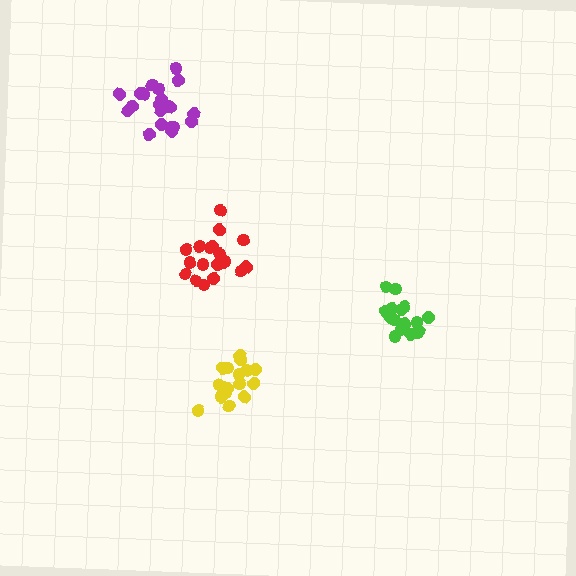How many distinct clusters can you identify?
There are 4 distinct clusters.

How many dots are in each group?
Group 1: 20 dots, Group 2: 19 dots, Group 3: 17 dots, Group 4: 17 dots (73 total).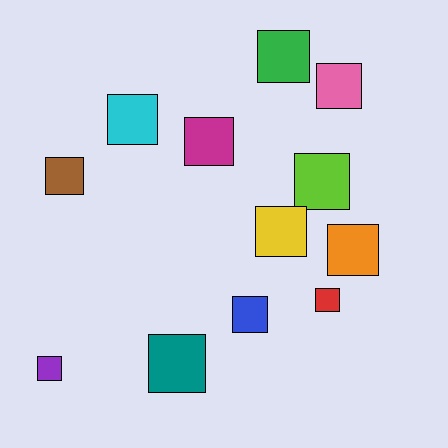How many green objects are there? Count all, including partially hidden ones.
There is 1 green object.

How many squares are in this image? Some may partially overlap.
There are 12 squares.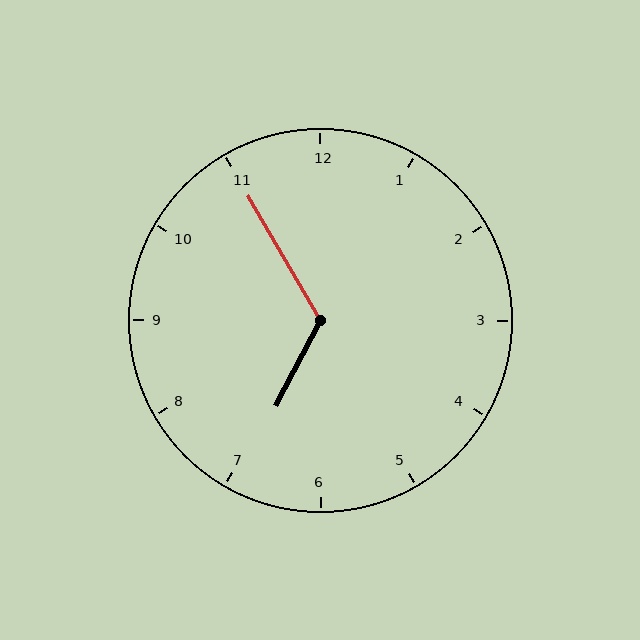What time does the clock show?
6:55.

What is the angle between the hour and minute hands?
Approximately 122 degrees.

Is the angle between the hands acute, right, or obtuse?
It is obtuse.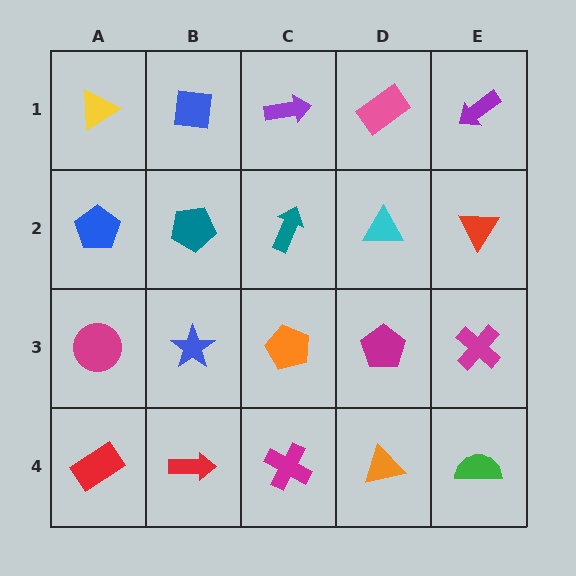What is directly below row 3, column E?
A green semicircle.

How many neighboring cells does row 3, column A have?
3.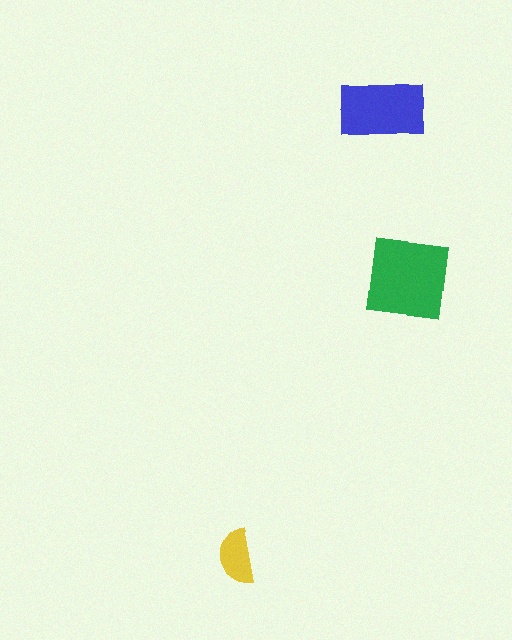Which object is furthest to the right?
The green square is rightmost.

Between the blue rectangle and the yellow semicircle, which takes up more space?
The blue rectangle.